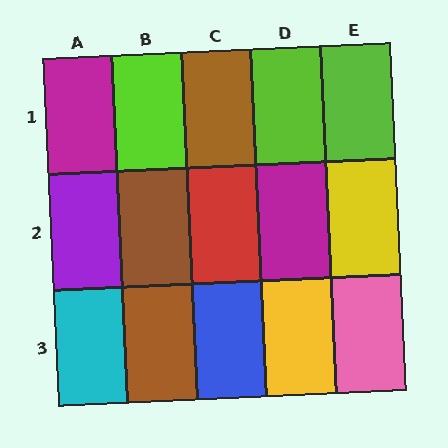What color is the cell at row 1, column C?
Brown.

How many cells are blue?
1 cell is blue.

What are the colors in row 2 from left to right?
Purple, brown, red, magenta, yellow.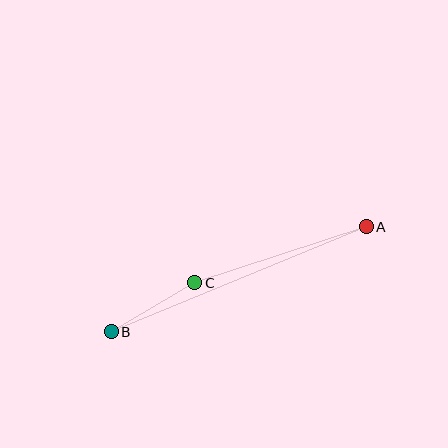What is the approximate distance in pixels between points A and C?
The distance between A and C is approximately 180 pixels.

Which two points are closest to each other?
Points B and C are closest to each other.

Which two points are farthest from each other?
Points A and B are farthest from each other.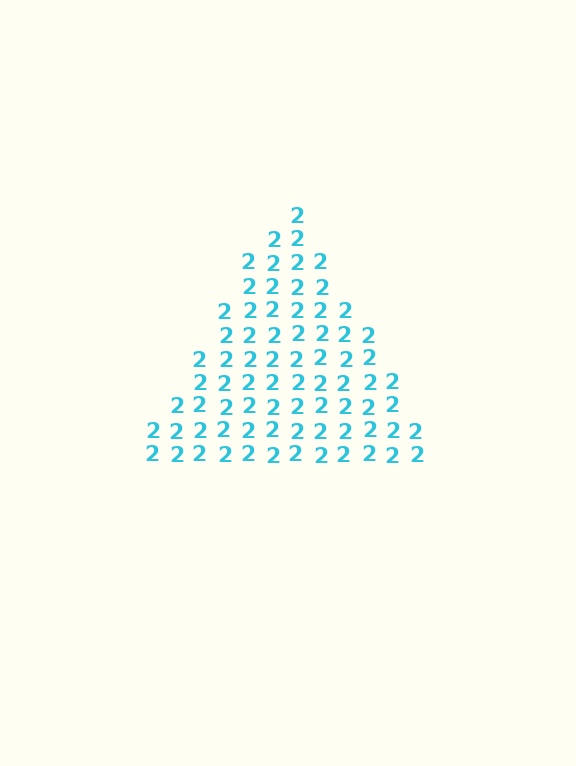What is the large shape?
The large shape is a triangle.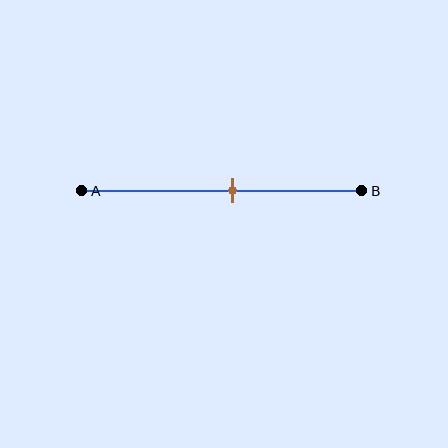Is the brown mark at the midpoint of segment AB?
No, the mark is at about 55% from A, not at the 50% midpoint.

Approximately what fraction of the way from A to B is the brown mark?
The brown mark is approximately 55% of the way from A to B.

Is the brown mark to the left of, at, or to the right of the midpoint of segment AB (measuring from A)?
The brown mark is to the right of the midpoint of segment AB.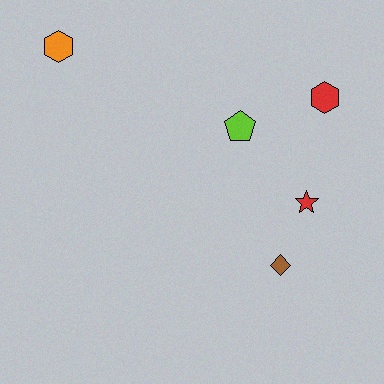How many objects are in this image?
There are 5 objects.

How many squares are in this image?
There are no squares.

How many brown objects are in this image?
There is 1 brown object.